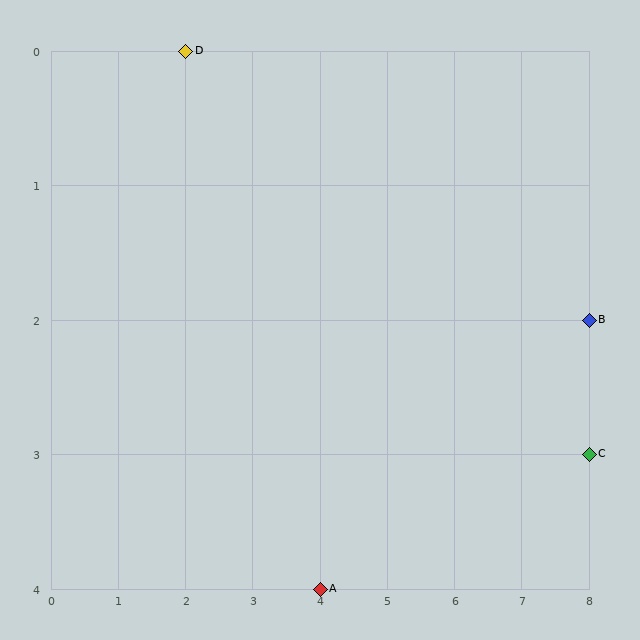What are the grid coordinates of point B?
Point B is at grid coordinates (8, 2).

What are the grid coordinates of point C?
Point C is at grid coordinates (8, 3).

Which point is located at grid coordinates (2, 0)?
Point D is at (2, 0).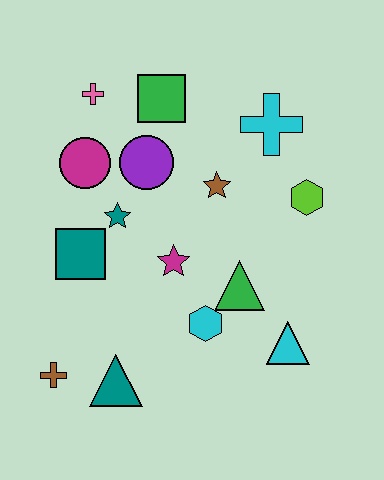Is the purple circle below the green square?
Yes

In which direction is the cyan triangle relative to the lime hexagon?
The cyan triangle is below the lime hexagon.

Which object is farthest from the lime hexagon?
The brown cross is farthest from the lime hexagon.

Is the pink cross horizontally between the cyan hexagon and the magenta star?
No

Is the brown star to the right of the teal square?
Yes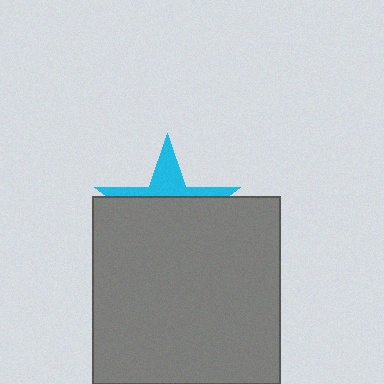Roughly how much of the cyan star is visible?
A small part of it is visible (roughly 30%).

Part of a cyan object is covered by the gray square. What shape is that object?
It is a star.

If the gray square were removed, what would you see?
You would see the complete cyan star.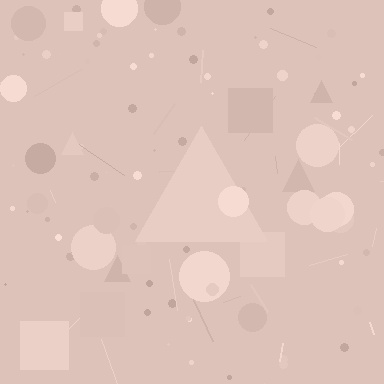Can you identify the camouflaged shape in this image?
The camouflaged shape is a triangle.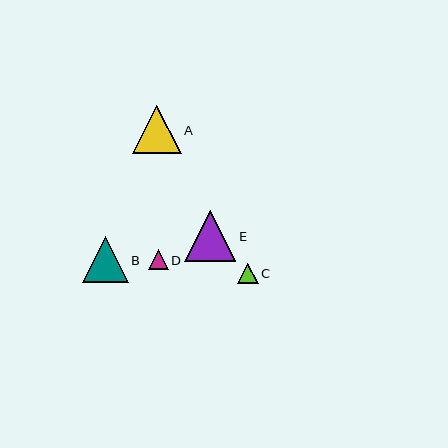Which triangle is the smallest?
Triangle D is the smallest with a size of approximately 20 pixels.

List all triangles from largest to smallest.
From largest to smallest: E, A, B, C, D.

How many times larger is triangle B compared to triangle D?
Triangle B is approximately 2.3 times the size of triangle D.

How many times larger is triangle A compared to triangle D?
Triangle A is approximately 2.4 times the size of triangle D.